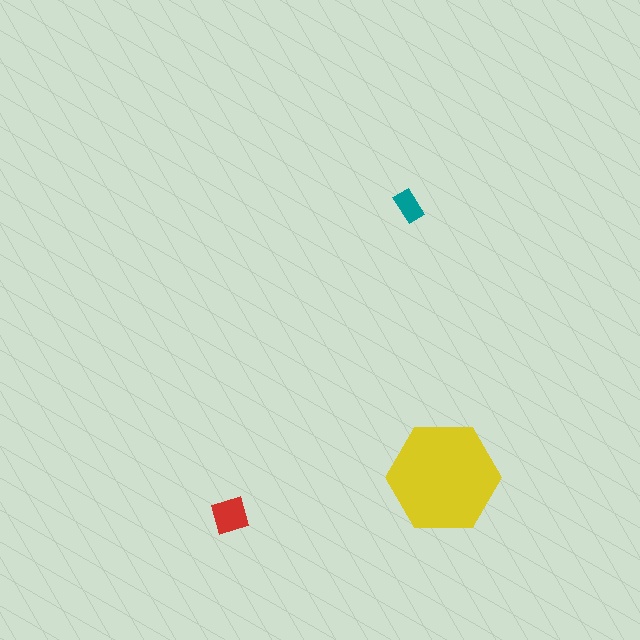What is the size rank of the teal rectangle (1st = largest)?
3rd.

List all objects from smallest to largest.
The teal rectangle, the red diamond, the yellow hexagon.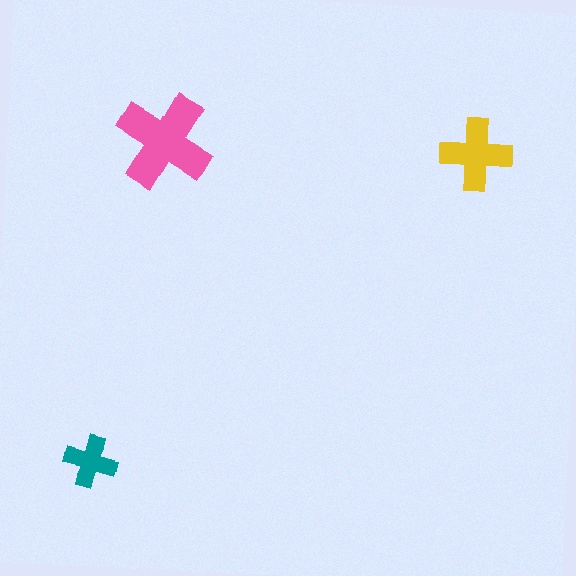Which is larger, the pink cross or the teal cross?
The pink one.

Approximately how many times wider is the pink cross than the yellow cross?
About 1.5 times wider.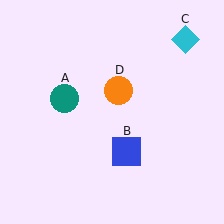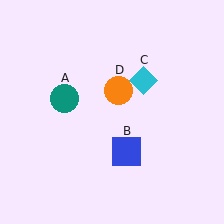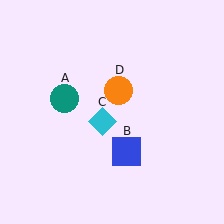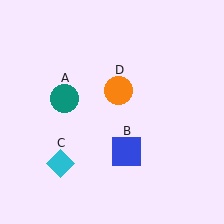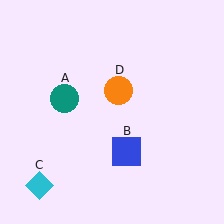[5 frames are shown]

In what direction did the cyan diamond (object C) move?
The cyan diamond (object C) moved down and to the left.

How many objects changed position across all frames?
1 object changed position: cyan diamond (object C).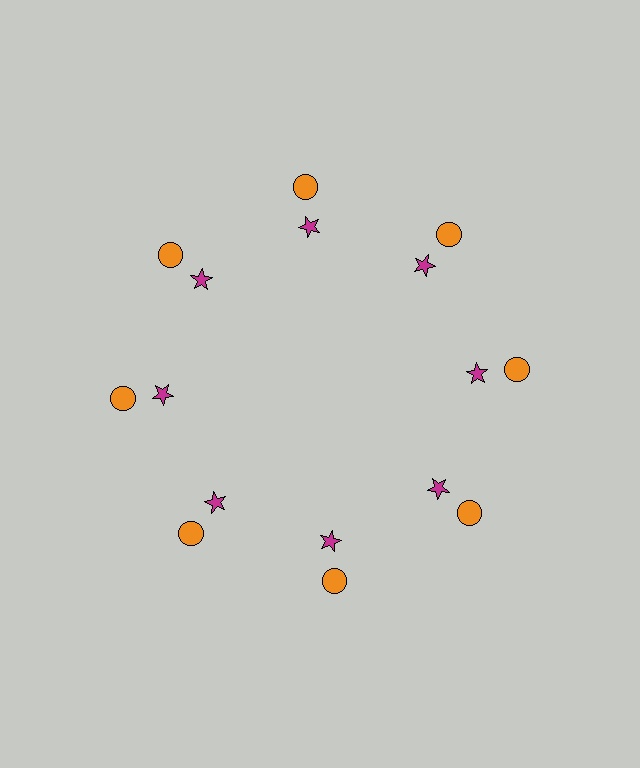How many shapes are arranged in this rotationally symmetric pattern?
There are 16 shapes, arranged in 8 groups of 2.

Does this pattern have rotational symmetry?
Yes, this pattern has 8-fold rotational symmetry. It looks the same after rotating 45 degrees around the center.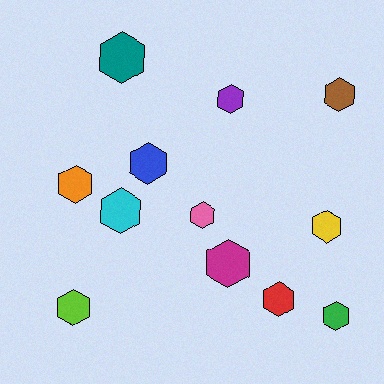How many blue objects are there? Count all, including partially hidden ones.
There is 1 blue object.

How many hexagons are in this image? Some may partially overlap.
There are 12 hexagons.